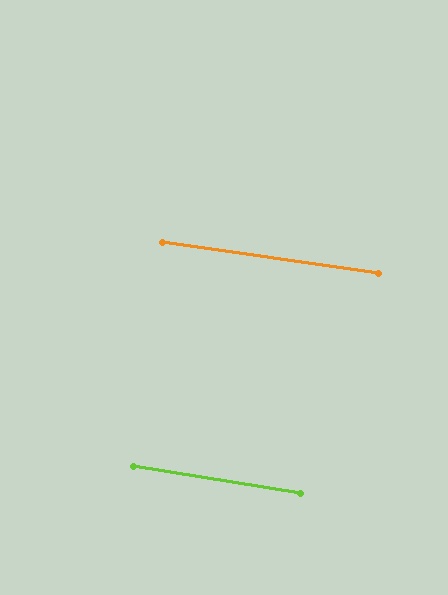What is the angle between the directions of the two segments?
Approximately 1 degree.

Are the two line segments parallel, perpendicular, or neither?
Parallel — their directions differ by only 0.9°.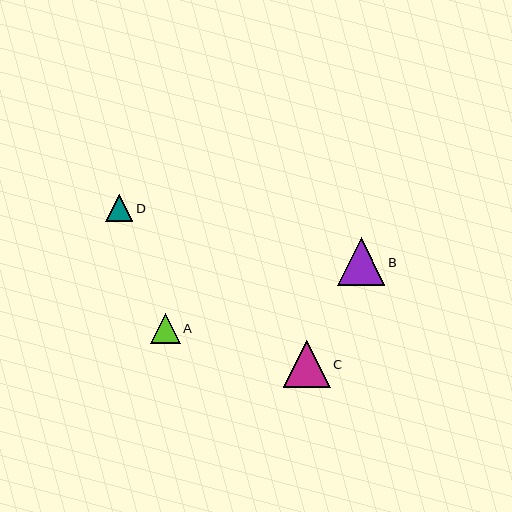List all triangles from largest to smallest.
From largest to smallest: B, C, A, D.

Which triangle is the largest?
Triangle B is the largest with a size of approximately 47 pixels.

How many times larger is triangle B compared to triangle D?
Triangle B is approximately 1.7 times the size of triangle D.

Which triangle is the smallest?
Triangle D is the smallest with a size of approximately 27 pixels.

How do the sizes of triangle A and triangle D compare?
Triangle A and triangle D are approximately the same size.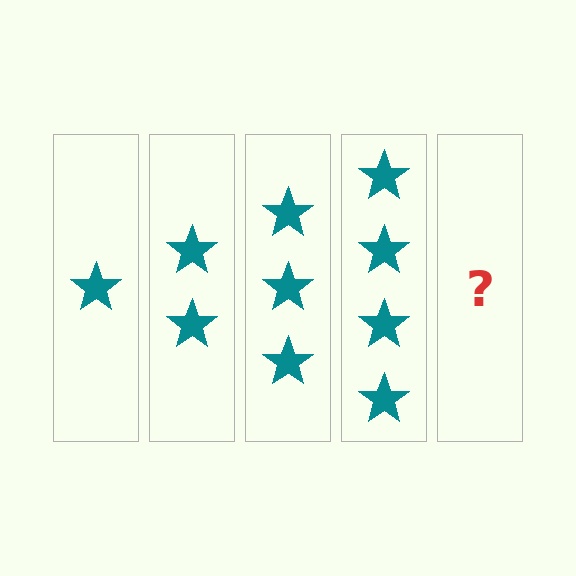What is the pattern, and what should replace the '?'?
The pattern is that each step adds one more star. The '?' should be 5 stars.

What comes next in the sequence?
The next element should be 5 stars.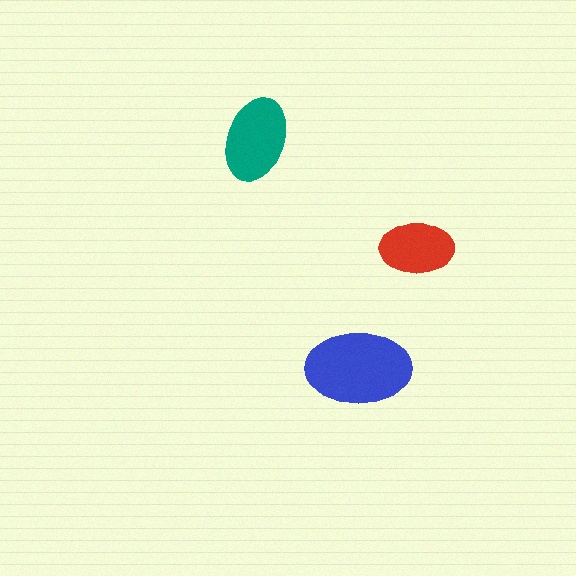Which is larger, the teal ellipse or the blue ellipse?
The blue one.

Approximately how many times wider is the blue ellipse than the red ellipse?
About 1.5 times wider.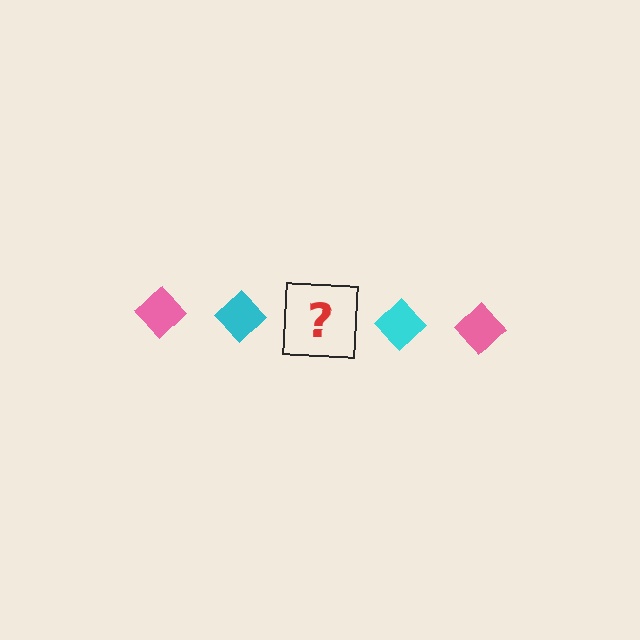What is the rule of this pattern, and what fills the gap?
The rule is that the pattern cycles through pink, cyan diamonds. The gap should be filled with a pink diamond.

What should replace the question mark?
The question mark should be replaced with a pink diamond.